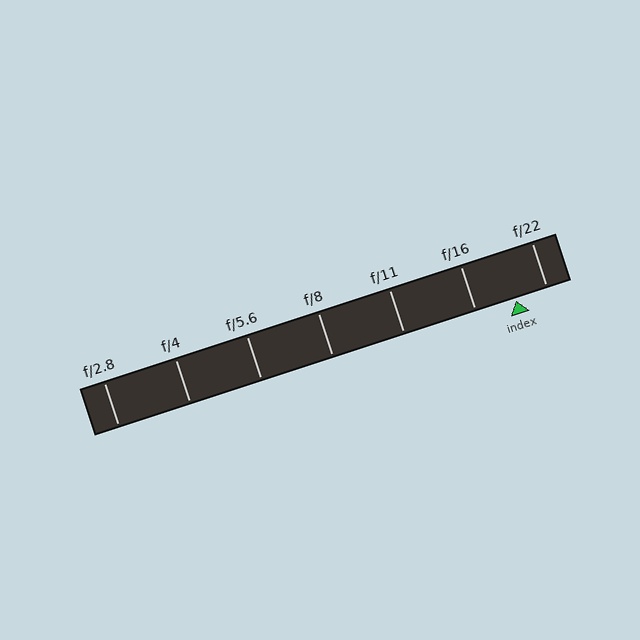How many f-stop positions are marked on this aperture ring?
There are 7 f-stop positions marked.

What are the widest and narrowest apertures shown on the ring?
The widest aperture shown is f/2.8 and the narrowest is f/22.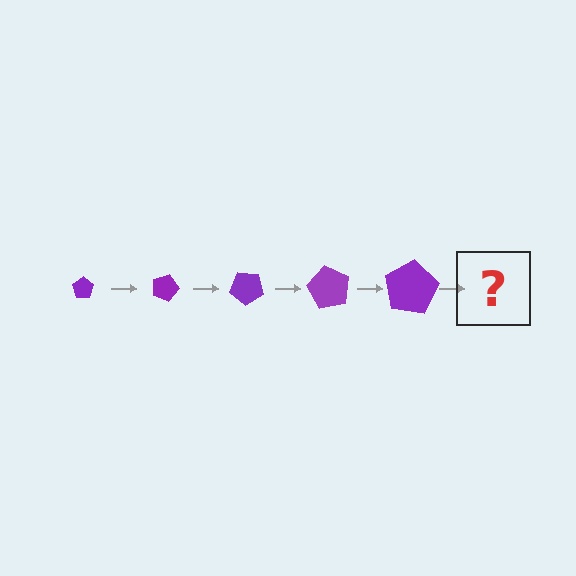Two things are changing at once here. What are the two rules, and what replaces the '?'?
The two rules are that the pentagon grows larger each step and it rotates 20 degrees each step. The '?' should be a pentagon, larger than the previous one and rotated 100 degrees from the start.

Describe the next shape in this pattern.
It should be a pentagon, larger than the previous one and rotated 100 degrees from the start.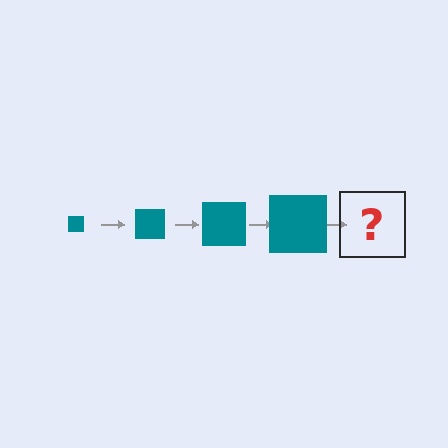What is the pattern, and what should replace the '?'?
The pattern is that the square gets progressively larger each step. The '?' should be a teal square, larger than the previous one.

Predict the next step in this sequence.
The next step is a teal square, larger than the previous one.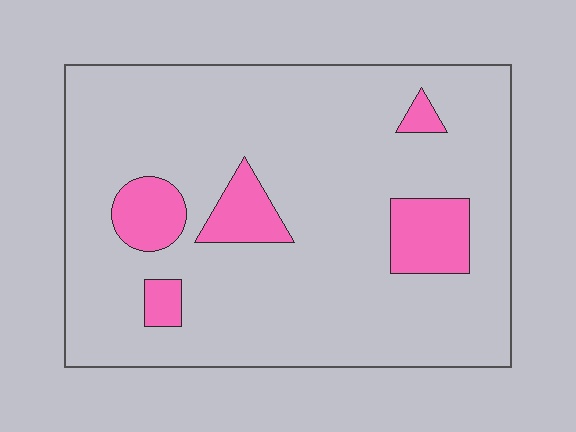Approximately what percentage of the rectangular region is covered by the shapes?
Approximately 15%.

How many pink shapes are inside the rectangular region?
5.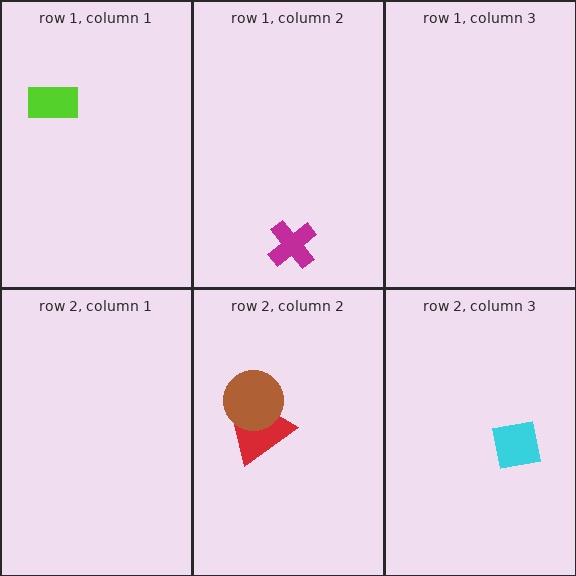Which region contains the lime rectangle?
The row 1, column 1 region.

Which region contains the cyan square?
The row 2, column 3 region.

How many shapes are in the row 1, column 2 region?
1.